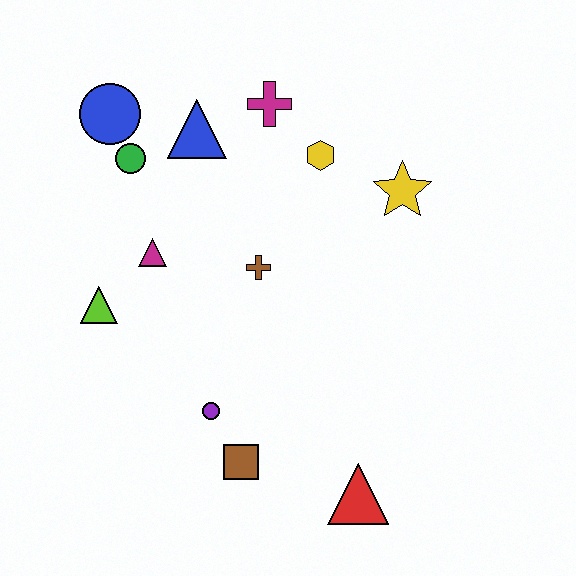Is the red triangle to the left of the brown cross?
No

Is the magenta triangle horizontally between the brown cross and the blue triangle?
No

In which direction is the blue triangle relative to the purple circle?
The blue triangle is above the purple circle.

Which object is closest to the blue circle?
The green circle is closest to the blue circle.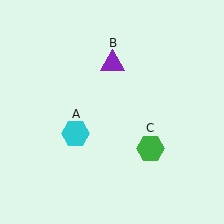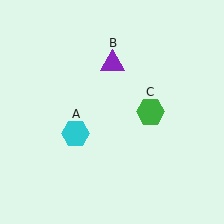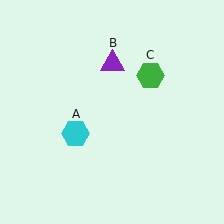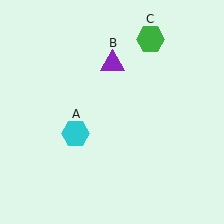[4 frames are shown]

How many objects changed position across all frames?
1 object changed position: green hexagon (object C).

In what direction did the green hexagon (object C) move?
The green hexagon (object C) moved up.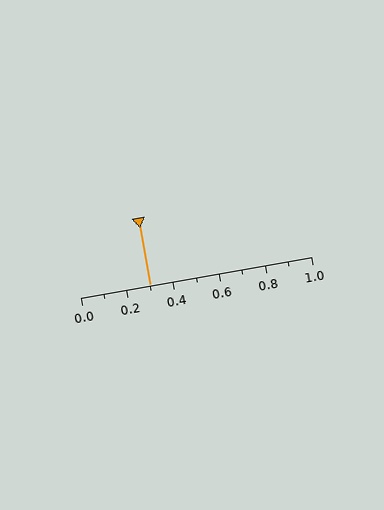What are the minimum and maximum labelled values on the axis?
The axis runs from 0.0 to 1.0.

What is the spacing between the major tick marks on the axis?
The major ticks are spaced 0.2 apart.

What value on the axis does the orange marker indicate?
The marker indicates approximately 0.3.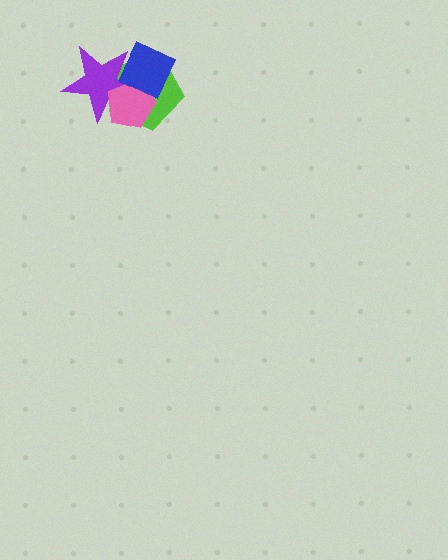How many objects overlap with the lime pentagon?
3 objects overlap with the lime pentagon.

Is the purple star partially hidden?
Yes, it is partially covered by another shape.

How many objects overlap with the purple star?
3 objects overlap with the purple star.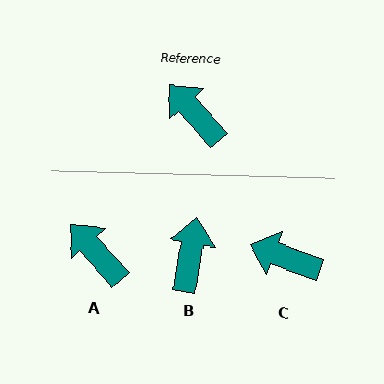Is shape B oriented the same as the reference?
No, it is off by about 52 degrees.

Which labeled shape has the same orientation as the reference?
A.